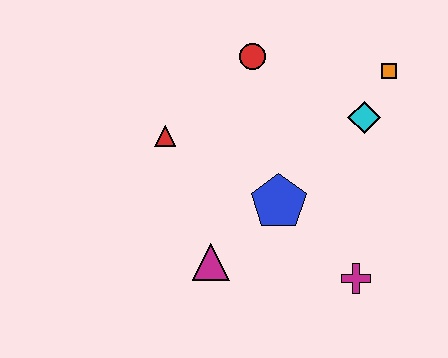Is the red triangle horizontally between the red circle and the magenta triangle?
No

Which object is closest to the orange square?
The cyan diamond is closest to the orange square.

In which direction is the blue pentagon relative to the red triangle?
The blue pentagon is to the right of the red triangle.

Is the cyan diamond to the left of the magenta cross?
No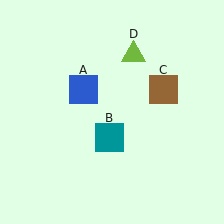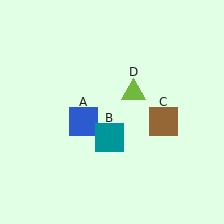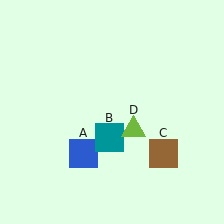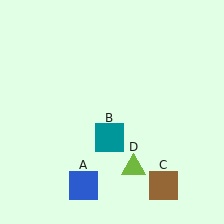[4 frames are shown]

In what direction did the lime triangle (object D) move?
The lime triangle (object D) moved down.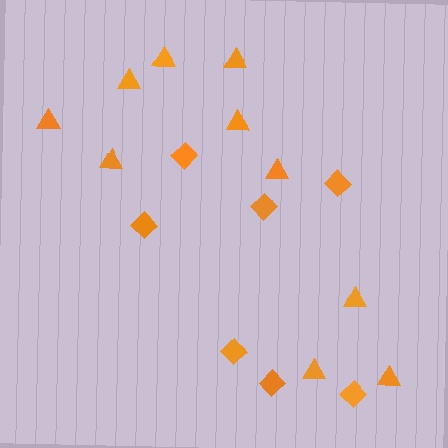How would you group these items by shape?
There are 2 groups: one group of triangles (10) and one group of diamonds (7).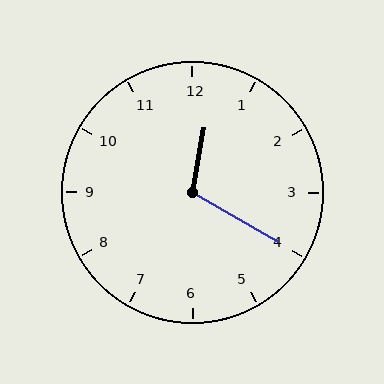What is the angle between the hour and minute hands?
Approximately 110 degrees.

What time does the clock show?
12:20.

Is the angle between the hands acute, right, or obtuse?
It is obtuse.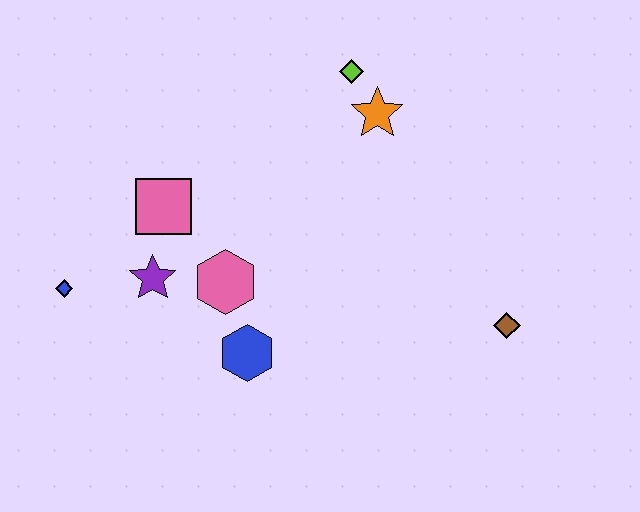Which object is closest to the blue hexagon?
The pink hexagon is closest to the blue hexagon.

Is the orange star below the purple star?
No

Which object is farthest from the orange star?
The blue diamond is farthest from the orange star.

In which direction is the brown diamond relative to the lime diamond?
The brown diamond is below the lime diamond.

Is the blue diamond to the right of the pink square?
No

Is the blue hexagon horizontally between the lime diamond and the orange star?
No